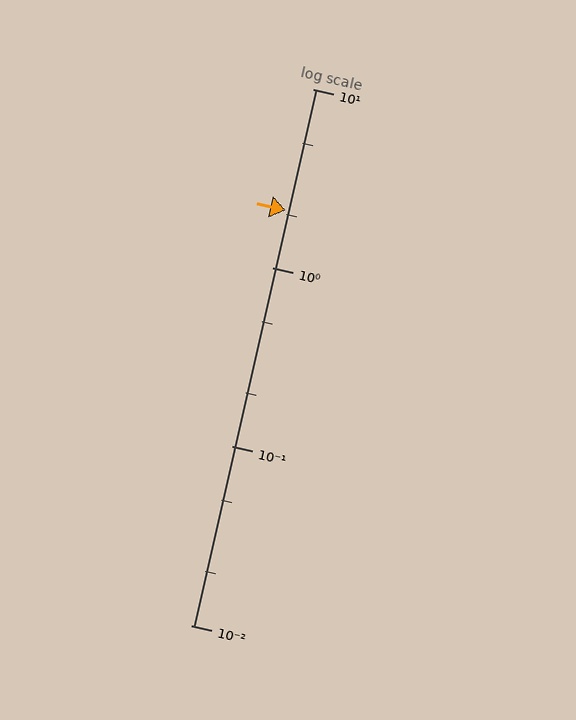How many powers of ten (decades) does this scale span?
The scale spans 3 decades, from 0.01 to 10.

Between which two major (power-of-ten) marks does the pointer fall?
The pointer is between 1 and 10.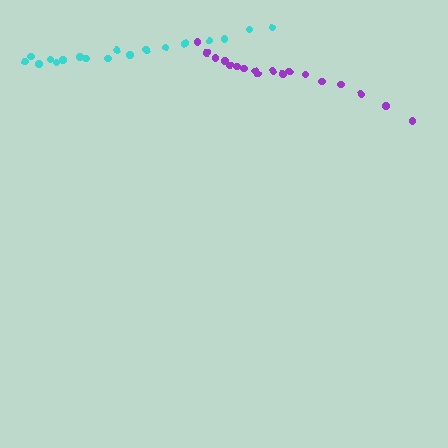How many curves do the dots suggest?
There are 2 distinct paths.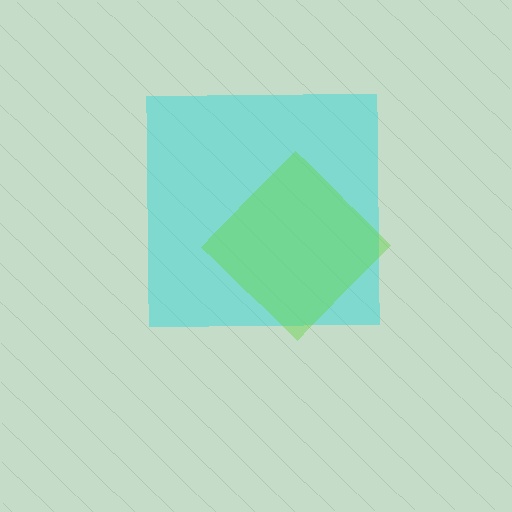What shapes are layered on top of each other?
The layered shapes are: a cyan square, a lime diamond.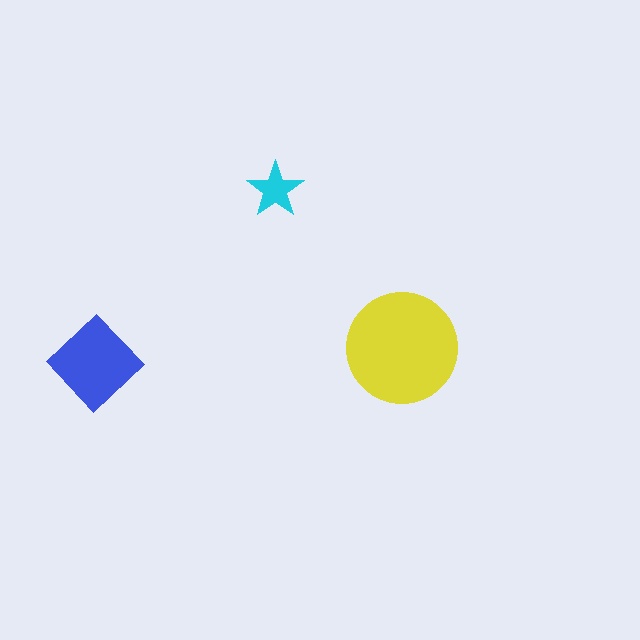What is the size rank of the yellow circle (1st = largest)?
1st.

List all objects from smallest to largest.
The cyan star, the blue diamond, the yellow circle.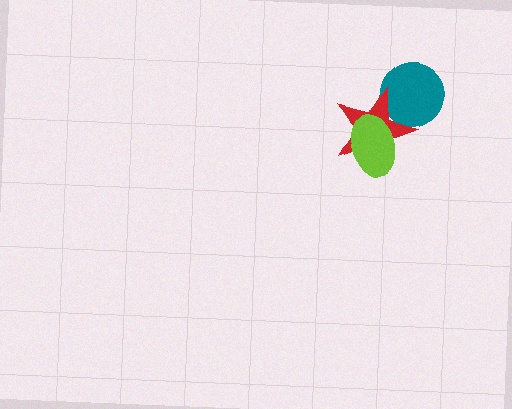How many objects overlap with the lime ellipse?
1 object overlaps with the lime ellipse.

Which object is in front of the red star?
The lime ellipse is in front of the red star.